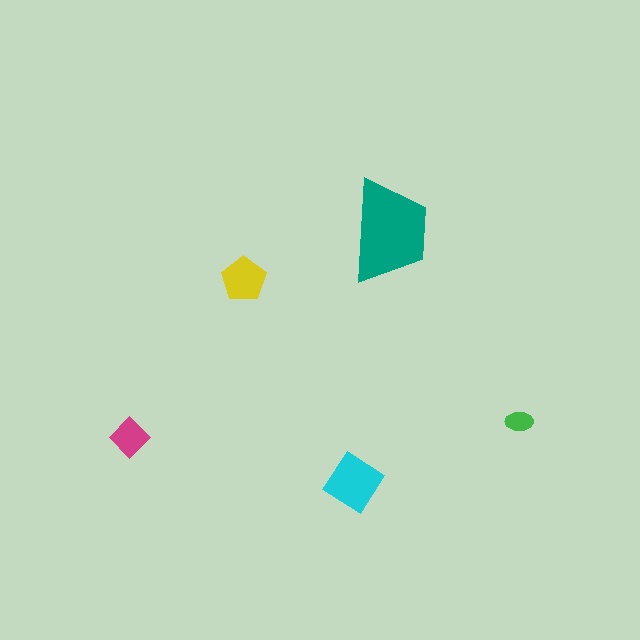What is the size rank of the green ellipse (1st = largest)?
5th.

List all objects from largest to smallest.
The teal trapezoid, the cyan diamond, the yellow pentagon, the magenta diamond, the green ellipse.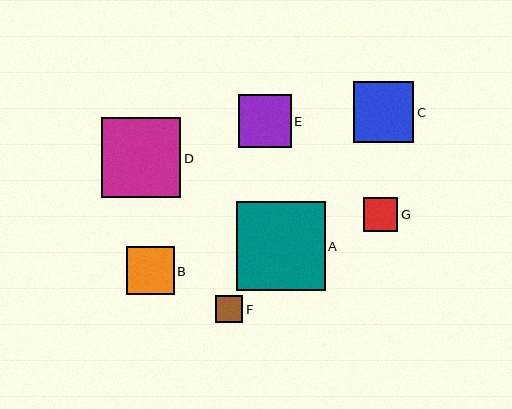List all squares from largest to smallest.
From largest to smallest: A, D, C, E, B, G, F.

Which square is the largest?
Square A is the largest with a size of approximately 89 pixels.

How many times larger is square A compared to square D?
Square A is approximately 1.1 times the size of square D.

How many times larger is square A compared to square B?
Square A is approximately 1.9 times the size of square B.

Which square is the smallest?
Square F is the smallest with a size of approximately 27 pixels.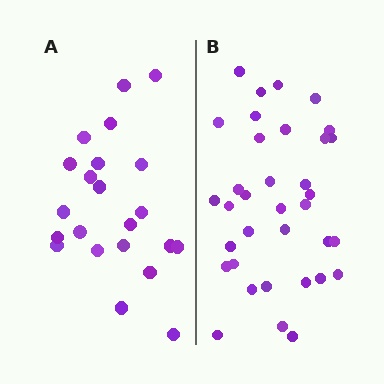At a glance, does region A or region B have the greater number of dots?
Region B (the right region) has more dots.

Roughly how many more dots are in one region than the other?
Region B has approximately 15 more dots than region A.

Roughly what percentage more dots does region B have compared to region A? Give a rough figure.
About 60% more.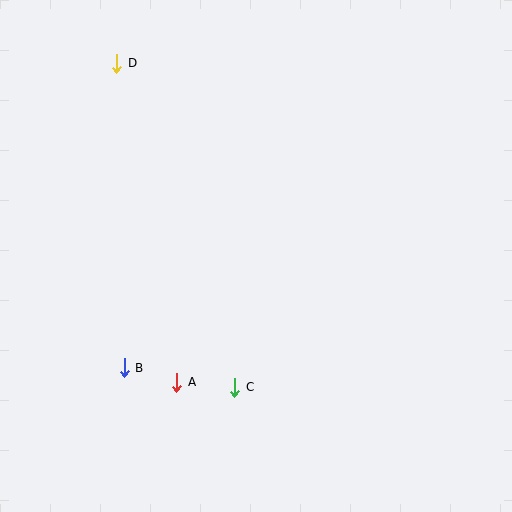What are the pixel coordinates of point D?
Point D is at (117, 63).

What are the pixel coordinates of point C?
Point C is at (235, 387).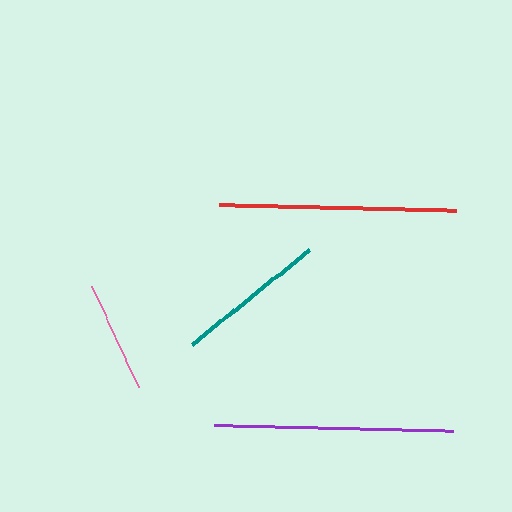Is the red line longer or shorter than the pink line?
The red line is longer than the pink line.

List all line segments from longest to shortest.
From longest to shortest: purple, red, teal, pink.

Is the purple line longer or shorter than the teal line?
The purple line is longer than the teal line.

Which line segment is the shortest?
The pink line is the shortest at approximately 111 pixels.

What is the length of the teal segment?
The teal segment is approximately 151 pixels long.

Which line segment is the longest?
The purple line is the longest at approximately 239 pixels.